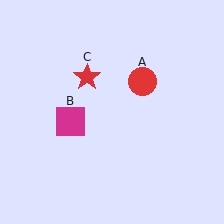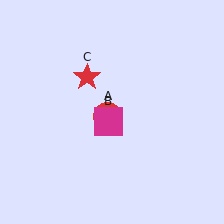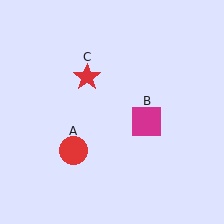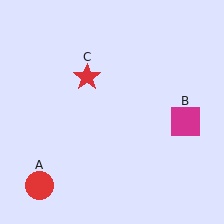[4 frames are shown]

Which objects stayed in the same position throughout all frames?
Red star (object C) remained stationary.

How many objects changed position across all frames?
2 objects changed position: red circle (object A), magenta square (object B).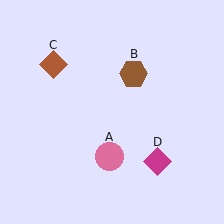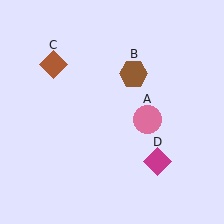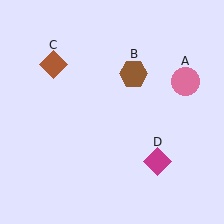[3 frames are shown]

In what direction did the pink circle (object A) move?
The pink circle (object A) moved up and to the right.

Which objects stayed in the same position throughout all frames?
Brown hexagon (object B) and brown diamond (object C) and magenta diamond (object D) remained stationary.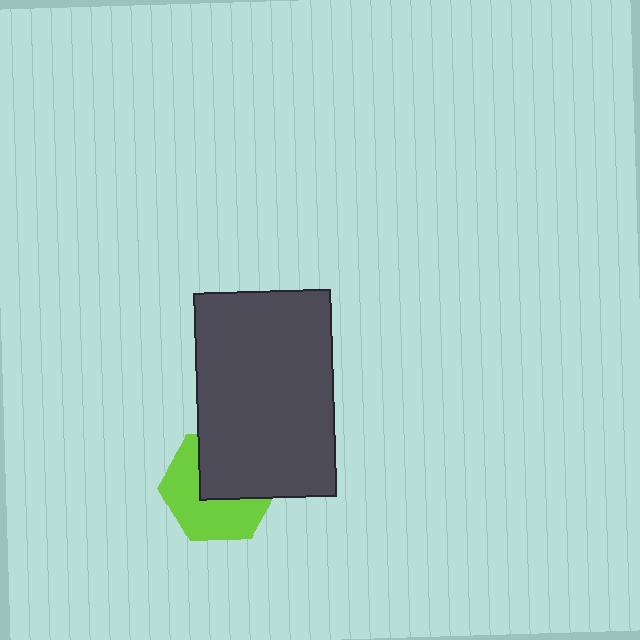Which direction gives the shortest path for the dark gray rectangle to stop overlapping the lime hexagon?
Moving toward the upper-right gives the shortest separation.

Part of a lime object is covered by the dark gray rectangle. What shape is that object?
It is a hexagon.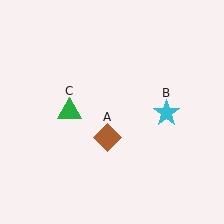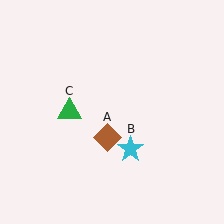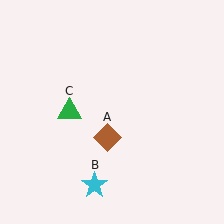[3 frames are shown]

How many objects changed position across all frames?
1 object changed position: cyan star (object B).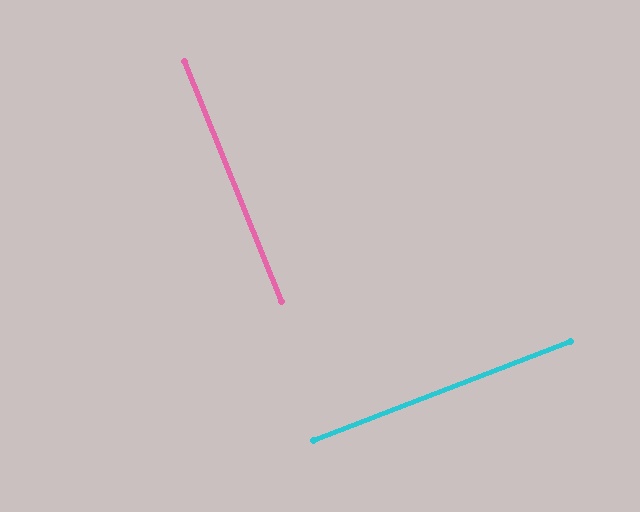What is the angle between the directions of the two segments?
Approximately 89 degrees.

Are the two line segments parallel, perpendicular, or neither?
Perpendicular — they meet at approximately 89°.